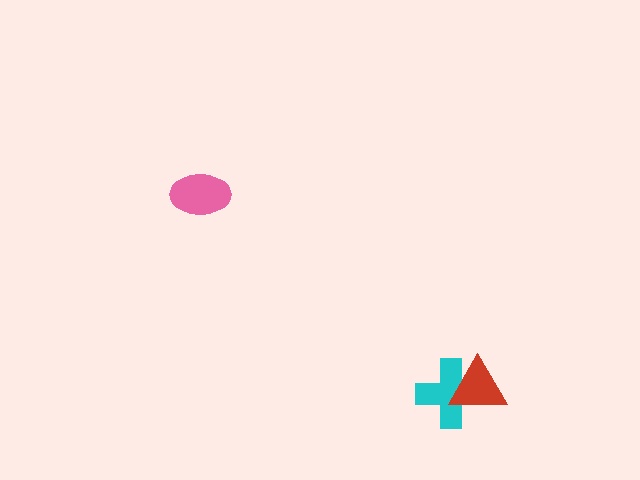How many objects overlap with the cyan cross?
1 object overlaps with the cyan cross.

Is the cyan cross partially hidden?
Yes, it is partially covered by another shape.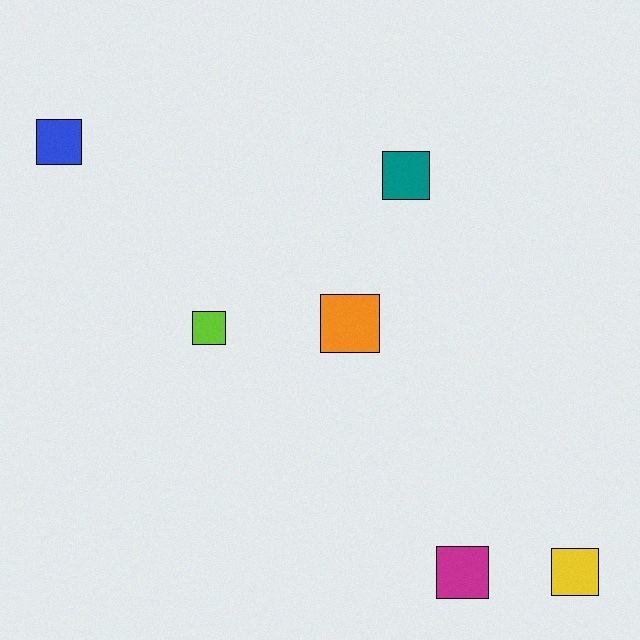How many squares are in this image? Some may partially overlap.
There are 6 squares.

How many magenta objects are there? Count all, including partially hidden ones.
There is 1 magenta object.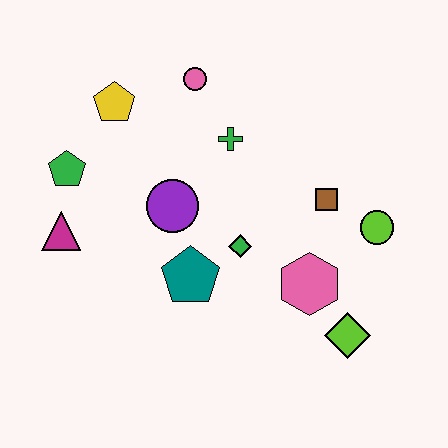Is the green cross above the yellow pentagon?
No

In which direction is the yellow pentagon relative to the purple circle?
The yellow pentagon is above the purple circle.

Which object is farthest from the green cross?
The lime diamond is farthest from the green cross.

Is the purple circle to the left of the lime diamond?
Yes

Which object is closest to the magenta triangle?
The green pentagon is closest to the magenta triangle.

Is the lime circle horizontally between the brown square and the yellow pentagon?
No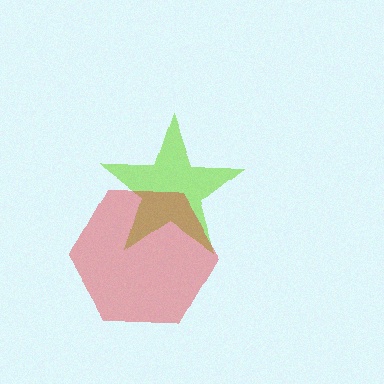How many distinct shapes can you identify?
There are 2 distinct shapes: a lime star, a red hexagon.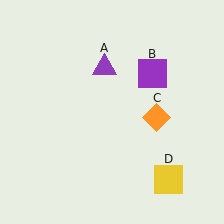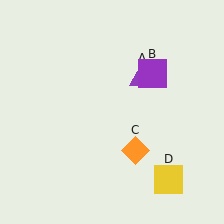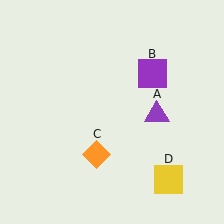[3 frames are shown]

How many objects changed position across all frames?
2 objects changed position: purple triangle (object A), orange diamond (object C).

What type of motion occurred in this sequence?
The purple triangle (object A), orange diamond (object C) rotated clockwise around the center of the scene.